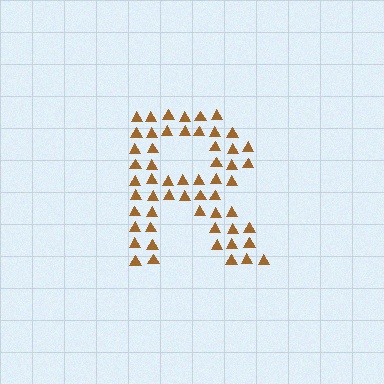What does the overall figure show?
The overall figure shows the letter R.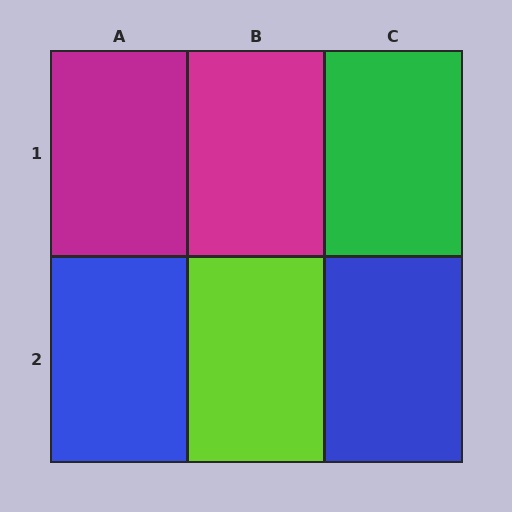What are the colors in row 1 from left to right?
Magenta, magenta, green.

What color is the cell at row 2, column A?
Blue.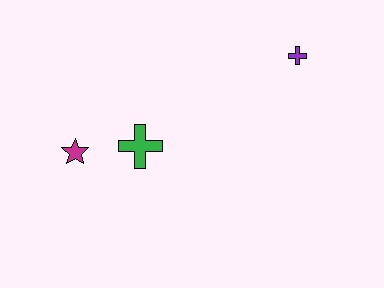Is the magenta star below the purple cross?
Yes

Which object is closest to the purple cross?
The green cross is closest to the purple cross.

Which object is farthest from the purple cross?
The magenta star is farthest from the purple cross.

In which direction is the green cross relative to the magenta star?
The green cross is to the right of the magenta star.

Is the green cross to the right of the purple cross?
No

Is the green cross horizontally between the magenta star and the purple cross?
Yes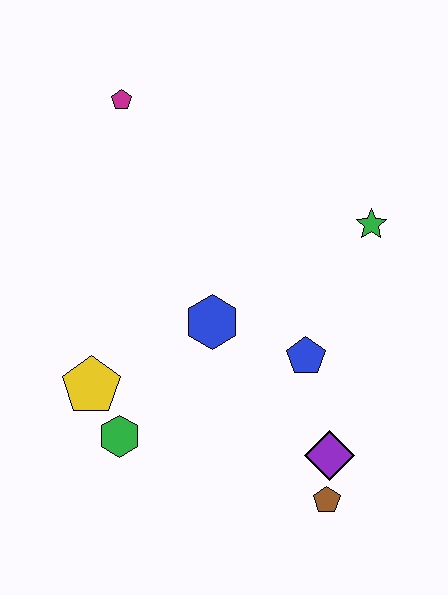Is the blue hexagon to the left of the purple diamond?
Yes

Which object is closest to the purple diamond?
The brown pentagon is closest to the purple diamond.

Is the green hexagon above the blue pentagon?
No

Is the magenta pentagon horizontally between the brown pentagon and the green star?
No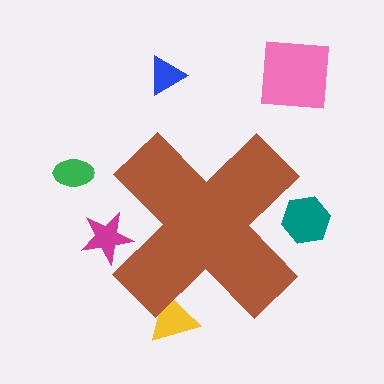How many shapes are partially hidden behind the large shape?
3 shapes are partially hidden.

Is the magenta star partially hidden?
Yes, the magenta star is partially hidden behind the brown cross.